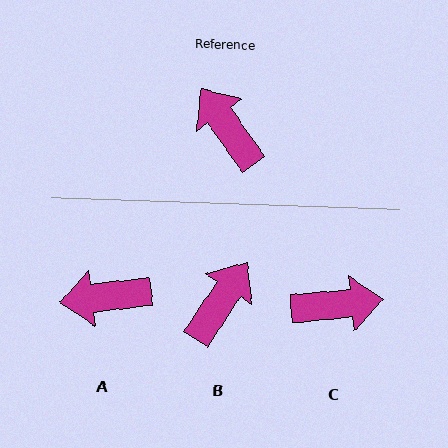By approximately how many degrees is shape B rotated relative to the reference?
Approximately 68 degrees clockwise.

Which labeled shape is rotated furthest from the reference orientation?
C, about 120 degrees away.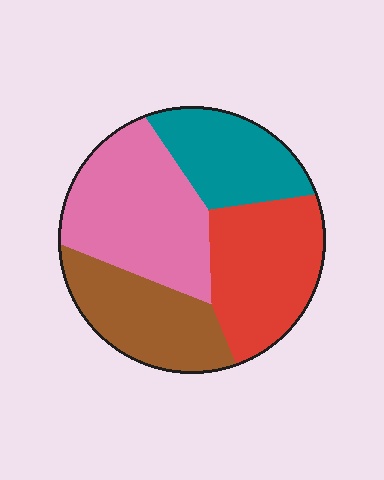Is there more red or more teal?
Red.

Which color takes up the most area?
Pink, at roughly 30%.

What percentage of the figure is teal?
Teal takes up about one fifth (1/5) of the figure.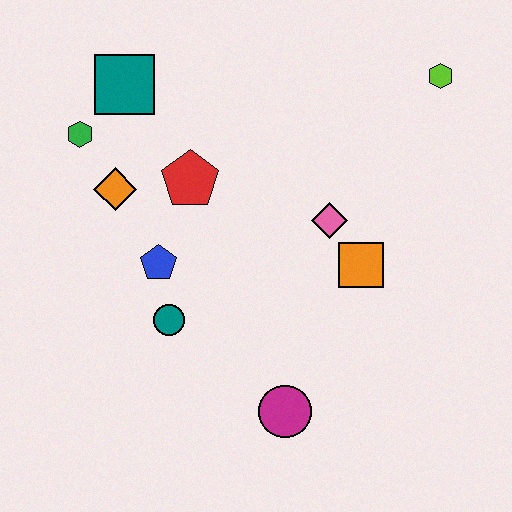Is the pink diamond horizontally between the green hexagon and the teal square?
No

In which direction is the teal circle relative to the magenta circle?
The teal circle is to the left of the magenta circle.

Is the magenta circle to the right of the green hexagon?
Yes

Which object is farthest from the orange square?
The green hexagon is farthest from the orange square.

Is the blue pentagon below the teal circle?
No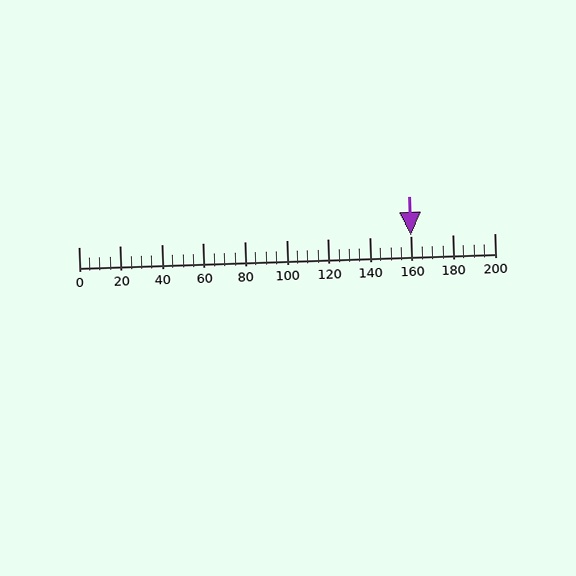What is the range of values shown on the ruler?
The ruler shows values from 0 to 200.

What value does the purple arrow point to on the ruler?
The purple arrow points to approximately 160.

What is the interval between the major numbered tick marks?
The major tick marks are spaced 20 units apart.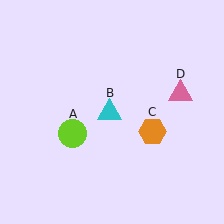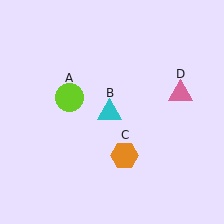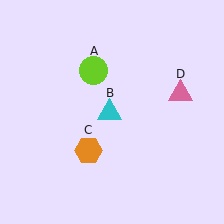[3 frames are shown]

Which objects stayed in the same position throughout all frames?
Cyan triangle (object B) and pink triangle (object D) remained stationary.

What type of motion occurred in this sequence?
The lime circle (object A), orange hexagon (object C) rotated clockwise around the center of the scene.